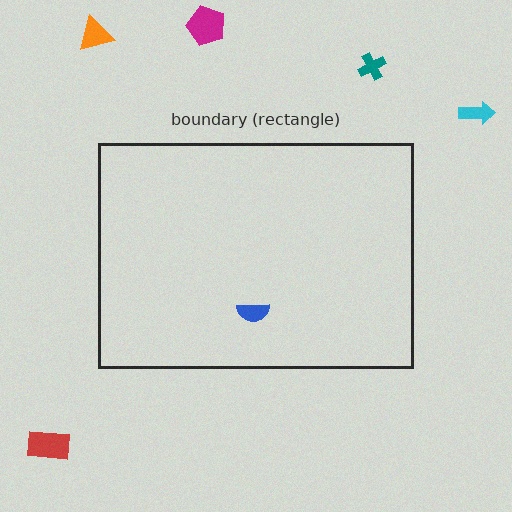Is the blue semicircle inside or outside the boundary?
Inside.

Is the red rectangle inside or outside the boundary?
Outside.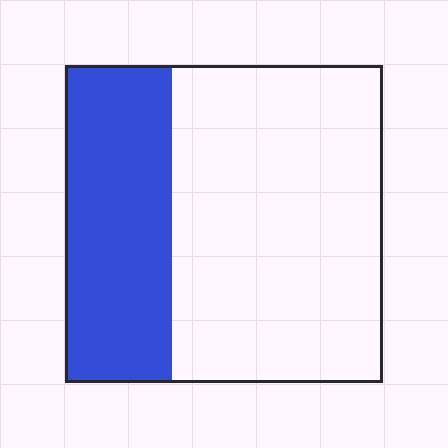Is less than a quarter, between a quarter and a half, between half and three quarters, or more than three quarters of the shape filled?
Between a quarter and a half.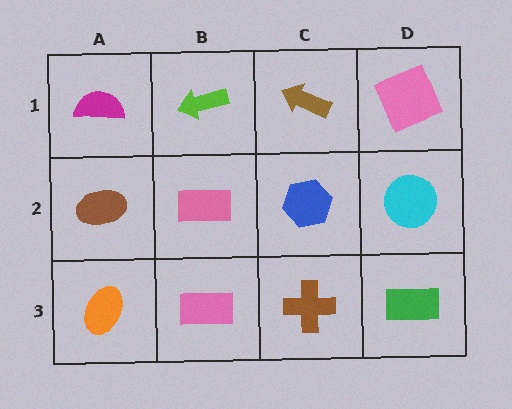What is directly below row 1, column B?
A pink rectangle.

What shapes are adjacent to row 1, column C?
A blue hexagon (row 2, column C), a lime arrow (row 1, column B), a pink square (row 1, column D).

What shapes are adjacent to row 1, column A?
A brown ellipse (row 2, column A), a lime arrow (row 1, column B).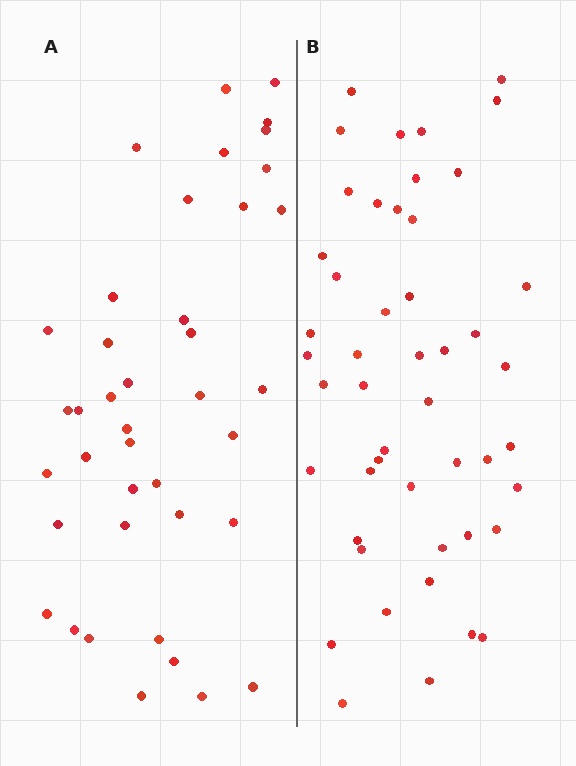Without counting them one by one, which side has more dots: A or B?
Region B (the right region) has more dots.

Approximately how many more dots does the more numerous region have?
Region B has roughly 8 or so more dots than region A.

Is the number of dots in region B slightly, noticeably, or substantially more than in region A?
Region B has only slightly more — the two regions are fairly close. The ratio is roughly 1.2 to 1.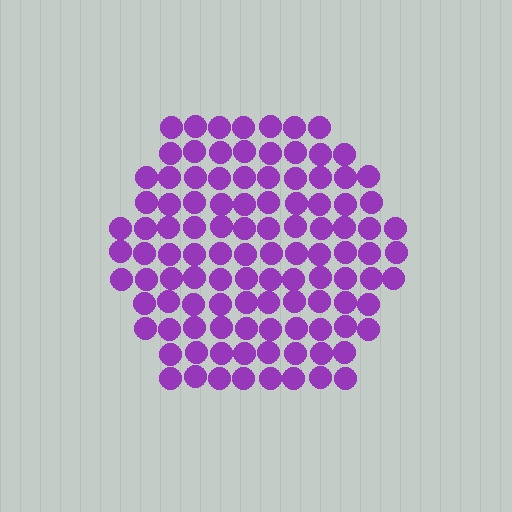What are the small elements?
The small elements are circles.